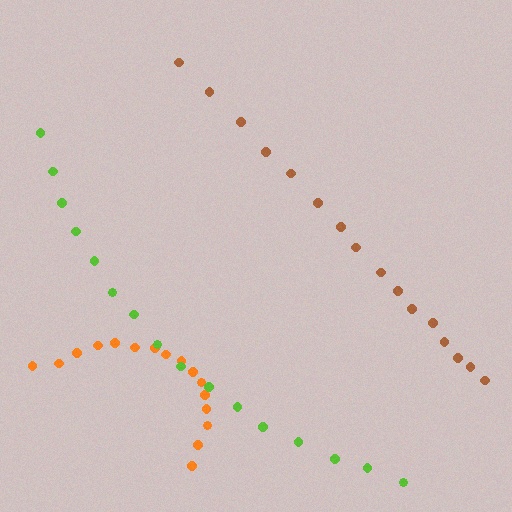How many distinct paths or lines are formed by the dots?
There are 3 distinct paths.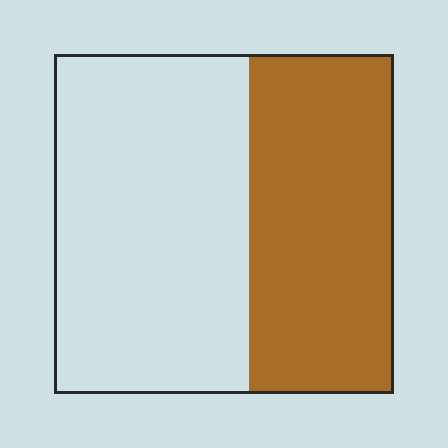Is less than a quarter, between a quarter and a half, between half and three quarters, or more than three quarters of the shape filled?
Between a quarter and a half.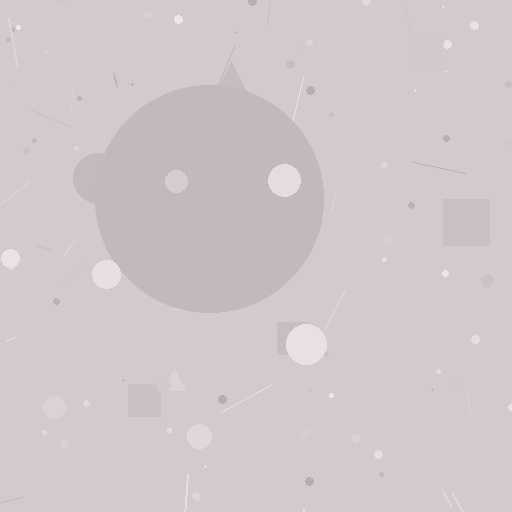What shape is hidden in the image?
A circle is hidden in the image.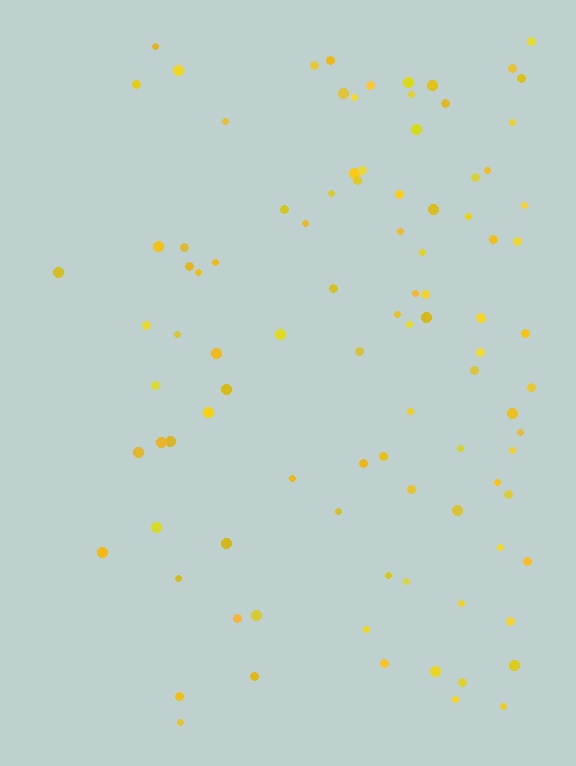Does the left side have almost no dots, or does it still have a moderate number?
Still a moderate number, just noticeably fewer than the right.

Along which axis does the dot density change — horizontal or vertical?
Horizontal.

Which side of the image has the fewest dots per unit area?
The left.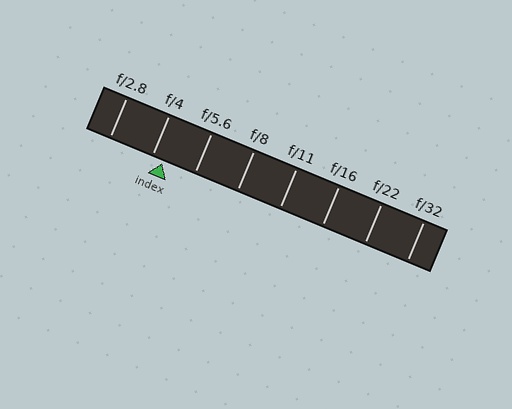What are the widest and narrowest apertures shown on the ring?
The widest aperture shown is f/2.8 and the narrowest is f/32.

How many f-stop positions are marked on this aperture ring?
There are 8 f-stop positions marked.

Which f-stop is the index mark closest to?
The index mark is closest to f/4.